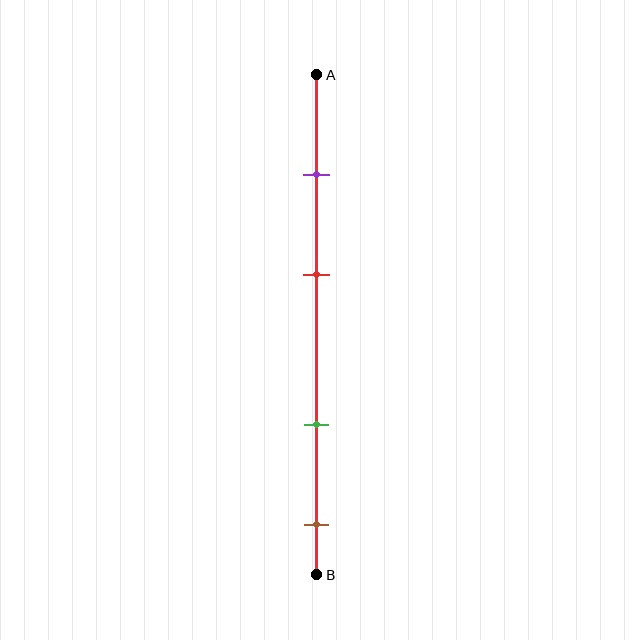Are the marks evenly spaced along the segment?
No, the marks are not evenly spaced.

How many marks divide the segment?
There are 4 marks dividing the segment.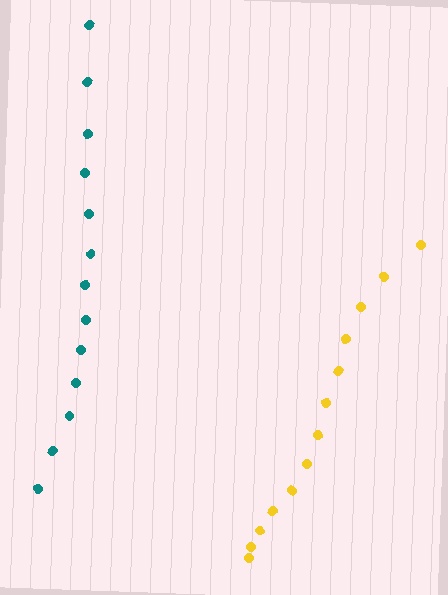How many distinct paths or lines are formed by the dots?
There are 2 distinct paths.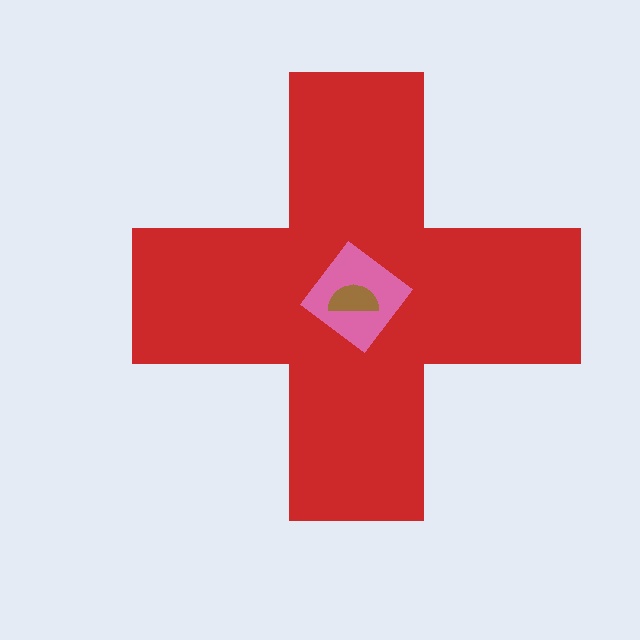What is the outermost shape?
The red cross.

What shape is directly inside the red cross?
The pink diamond.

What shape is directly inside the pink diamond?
The brown semicircle.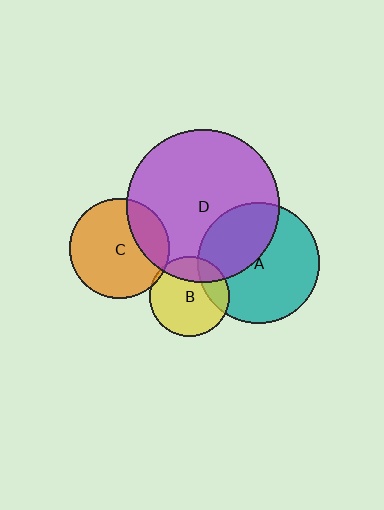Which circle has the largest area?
Circle D (purple).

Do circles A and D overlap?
Yes.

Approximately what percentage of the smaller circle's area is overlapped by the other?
Approximately 40%.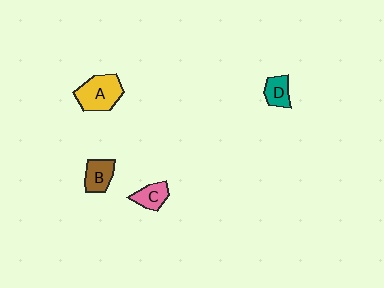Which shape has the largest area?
Shape A (yellow).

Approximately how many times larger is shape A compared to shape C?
Approximately 1.8 times.